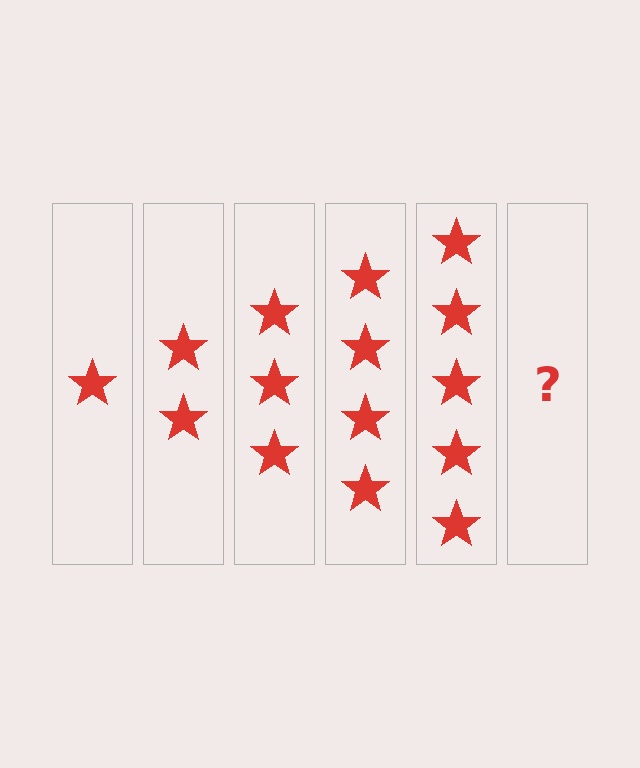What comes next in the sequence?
The next element should be 6 stars.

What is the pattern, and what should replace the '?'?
The pattern is that each step adds one more star. The '?' should be 6 stars.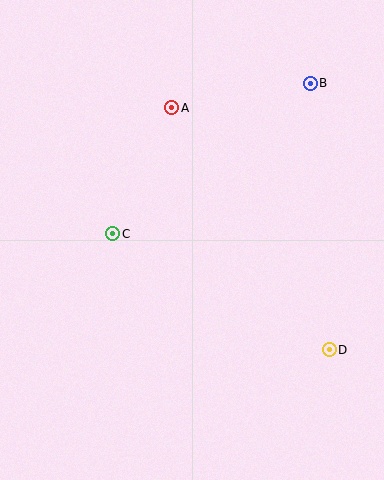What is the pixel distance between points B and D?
The distance between B and D is 267 pixels.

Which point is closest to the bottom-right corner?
Point D is closest to the bottom-right corner.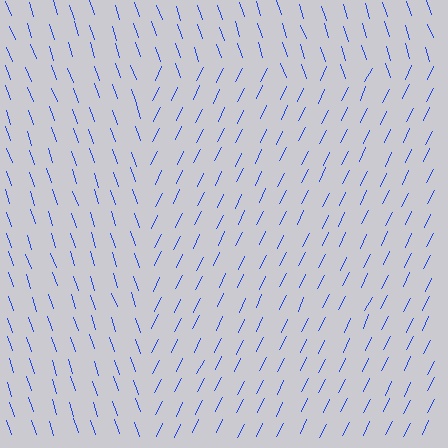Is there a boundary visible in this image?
Yes, there is a texture boundary formed by a change in line orientation.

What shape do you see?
I see a rectangle.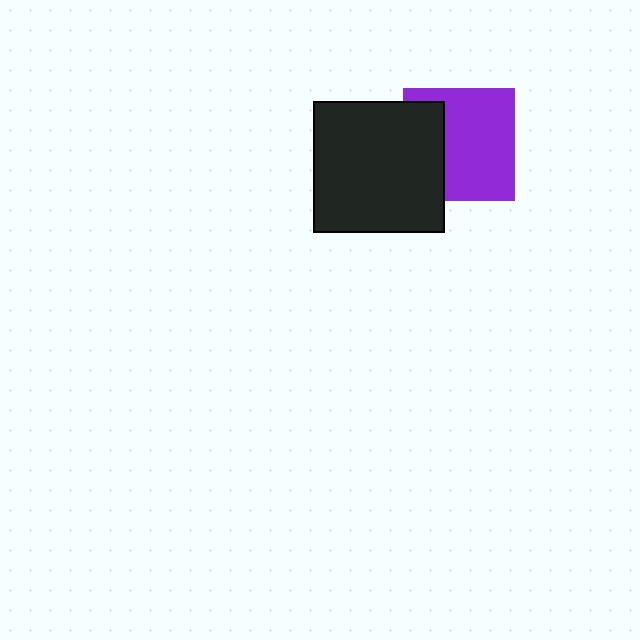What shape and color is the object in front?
The object in front is a black square.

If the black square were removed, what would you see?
You would see the complete purple square.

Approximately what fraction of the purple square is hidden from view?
Roughly 33% of the purple square is hidden behind the black square.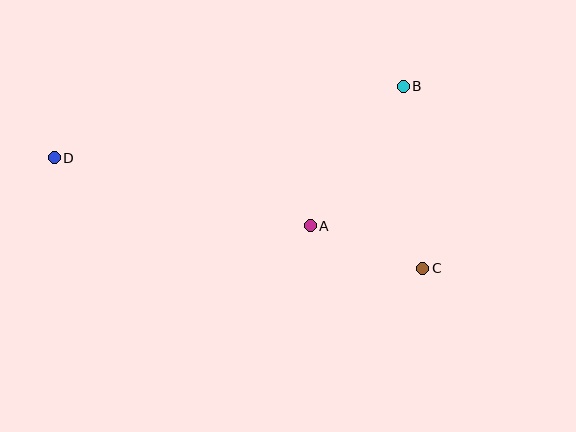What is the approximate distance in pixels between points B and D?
The distance between B and D is approximately 356 pixels.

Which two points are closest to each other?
Points A and C are closest to each other.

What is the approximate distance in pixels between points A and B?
The distance between A and B is approximately 168 pixels.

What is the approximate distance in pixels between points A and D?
The distance between A and D is approximately 265 pixels.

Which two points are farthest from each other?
Points C and D are farthest from each other.